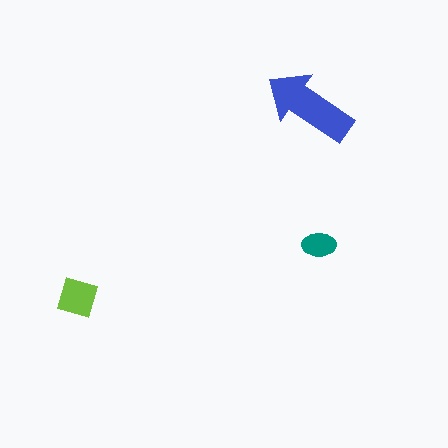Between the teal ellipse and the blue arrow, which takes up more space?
The blue arrow.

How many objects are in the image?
There are 3 objects in the image.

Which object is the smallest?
The teal ellipse.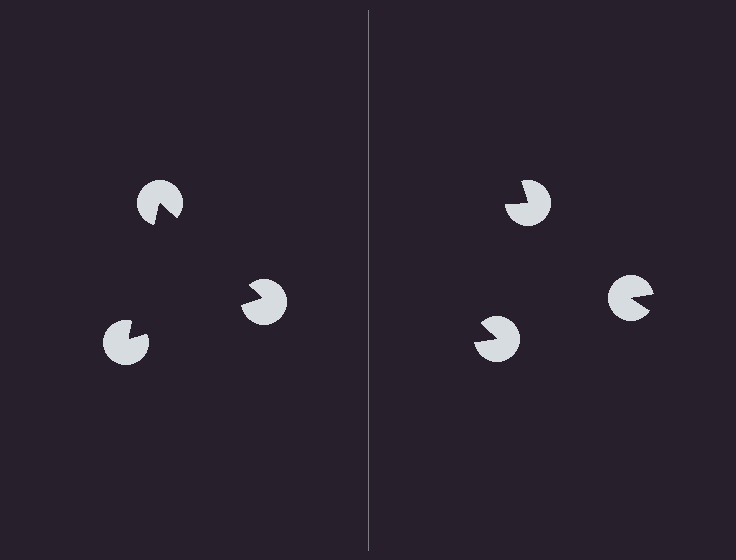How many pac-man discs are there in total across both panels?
6 — 3 on each side.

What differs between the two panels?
The pac-man discs are positioned identically on both sides; only the wedge orientations differ. On the left they align to a triangle; on the right they are misaligned.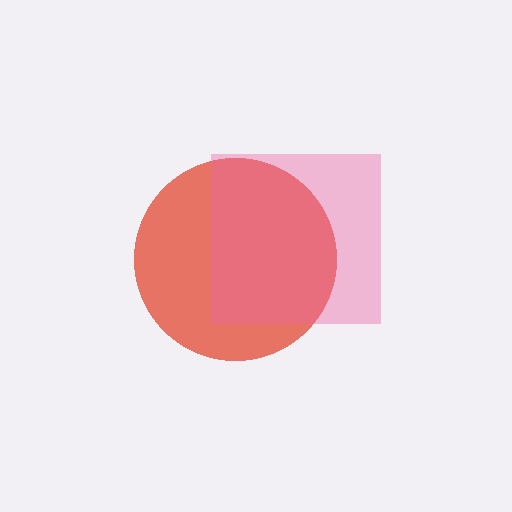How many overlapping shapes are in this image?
There are 2 overlapping shapes in the image.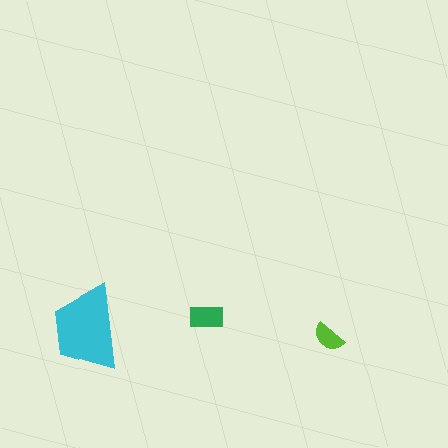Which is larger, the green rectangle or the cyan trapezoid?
The cyan trapezoid.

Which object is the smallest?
The lime semicircle.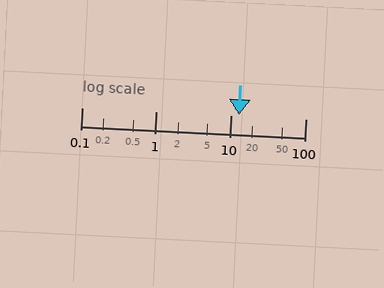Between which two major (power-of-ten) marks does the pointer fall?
The pointer is between 10 and 100.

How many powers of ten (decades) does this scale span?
The scale spans 3 decades, from 0.1 to 100.